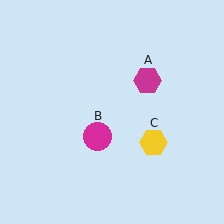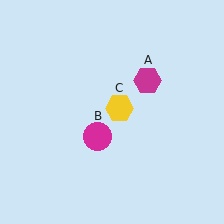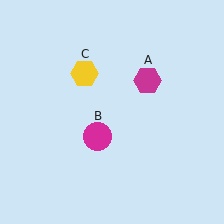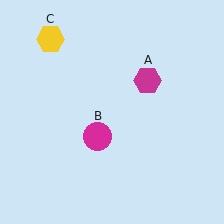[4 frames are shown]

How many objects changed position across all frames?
1 object changed position: yellow hexagon (object C).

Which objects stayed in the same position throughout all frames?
Magenta hexagon (object A) and magenta circle (object B) remained stationary.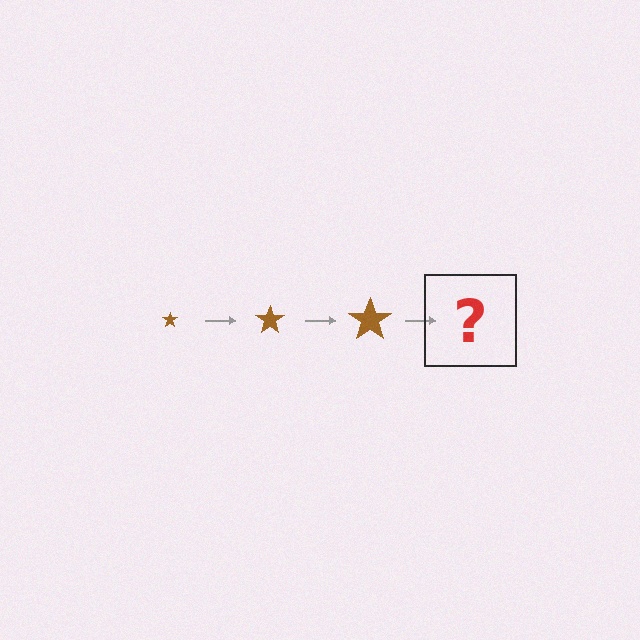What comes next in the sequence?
The next element should be a brown star, larger than the previous one.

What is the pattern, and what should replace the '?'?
The pattern is that the star gets progressively larger each step. The '?' should be a brown star, larger than the previous one.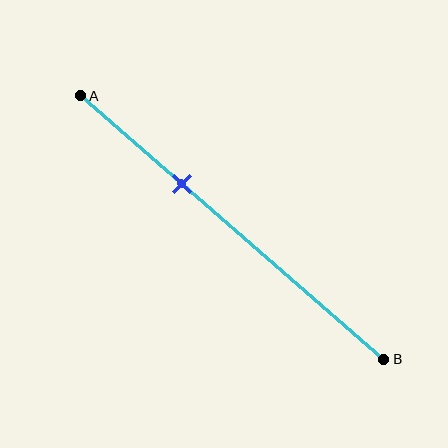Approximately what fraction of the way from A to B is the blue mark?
The blue mark is approximately 35% of the way from A to B.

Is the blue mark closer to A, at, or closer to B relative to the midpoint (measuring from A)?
The blue mark is closer to point A than the midpoint of segment AB.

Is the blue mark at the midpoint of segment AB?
No, the mark is at about 35% from A, not at the 50% midpoint.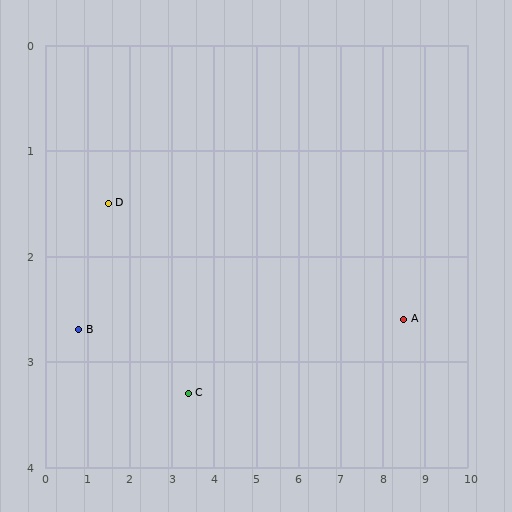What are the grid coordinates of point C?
Point C is at approximately (3.4, 3.3).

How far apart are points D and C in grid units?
Points D and C are about 2.6 grid units apart.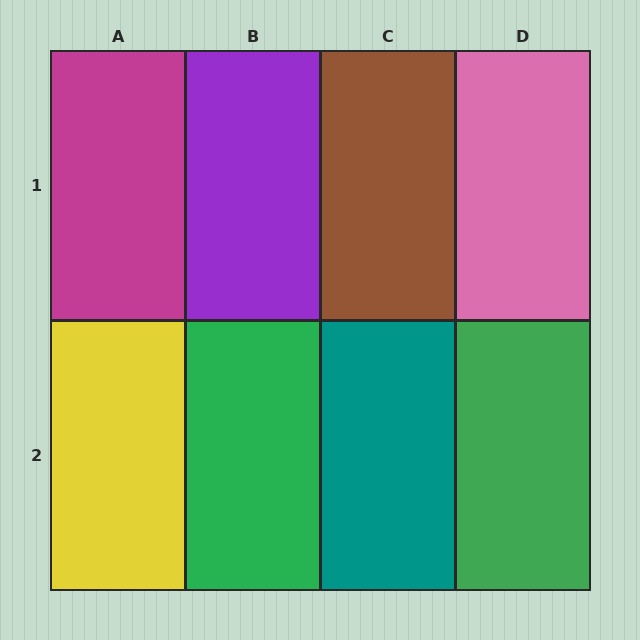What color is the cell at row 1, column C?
Brown.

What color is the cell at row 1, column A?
Magenta.